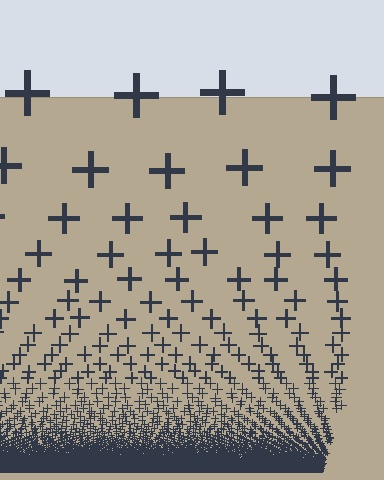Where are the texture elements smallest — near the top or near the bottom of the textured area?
Near the bottom.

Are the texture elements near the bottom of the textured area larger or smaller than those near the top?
Smaller. The gradient is inverted — elements near the bottom are smaller and denser.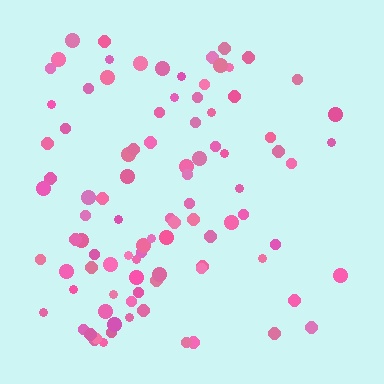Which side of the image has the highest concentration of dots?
The left.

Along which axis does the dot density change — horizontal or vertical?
Horizontal.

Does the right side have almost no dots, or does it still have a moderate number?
Still a moderate number, just noticeably fewer than the left.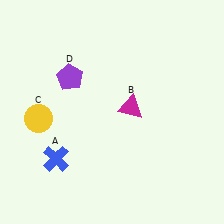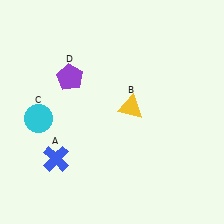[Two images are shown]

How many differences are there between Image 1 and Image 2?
There are 2 differences between the two images.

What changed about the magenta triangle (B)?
In Image 1, B is magenta. In Image 2, it changed to yellow.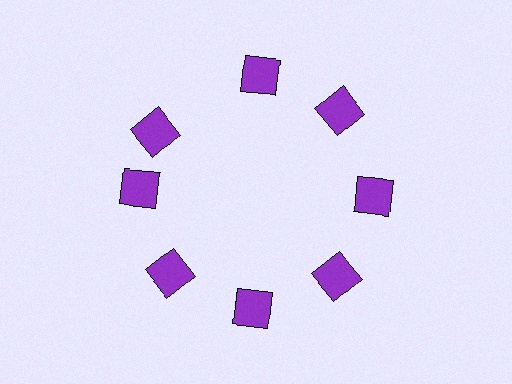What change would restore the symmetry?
The symmetry would be restored by rotating it back into even spacing with its neighbors so that all 8 squares sit at equal angles and equal distance from the center.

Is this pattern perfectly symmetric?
No. The 8 purple squares are arranged in a ring, but one element near the 10 o'clock position is rotated out of alignment along the ring, breaking the 8-fold rotational symmetry.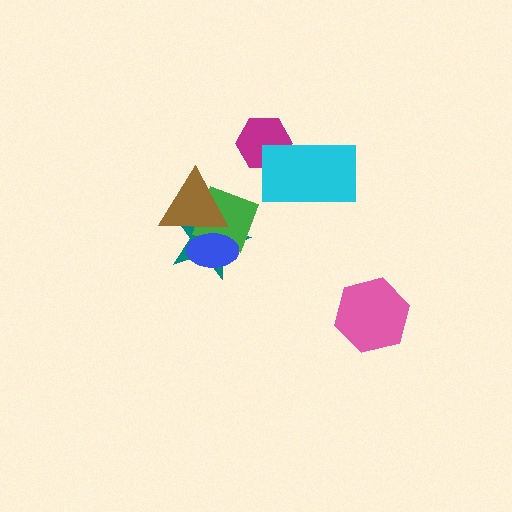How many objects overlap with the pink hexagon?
0 objects overlap with the pink hexagon.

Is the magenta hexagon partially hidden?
Yes, it is partially covered by another shape.